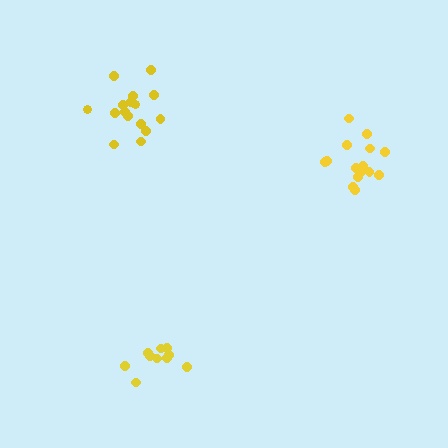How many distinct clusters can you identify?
There are 3 distinct clusters.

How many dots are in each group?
Group 1: 16 dots, Group 2: 15 dots, Group 3: 10 dots (41 total).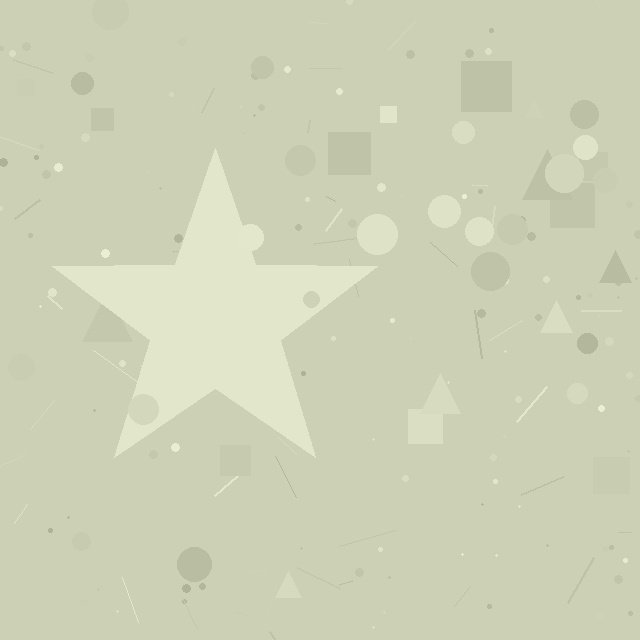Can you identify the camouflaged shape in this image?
The camouflaged shape is a star.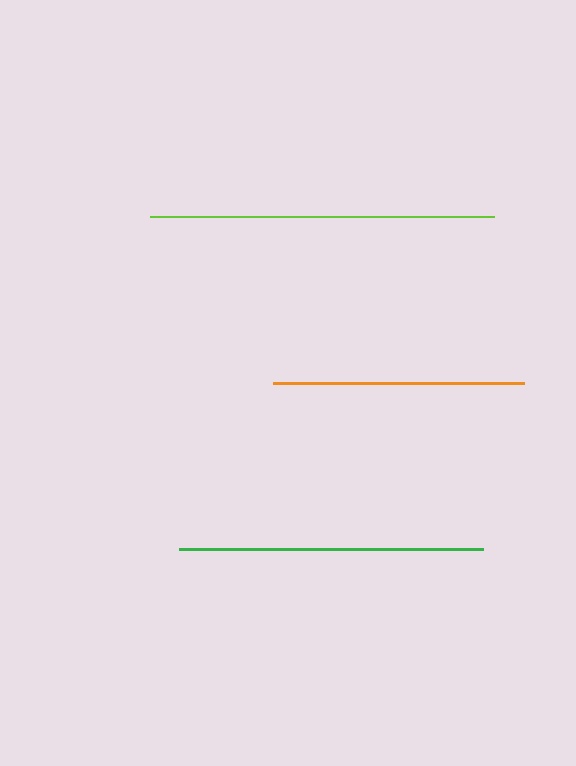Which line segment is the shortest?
The orange line is the shortest at approximately 251 pixels.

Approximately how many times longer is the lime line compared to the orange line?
The lime line is approximately 1.4 times the length of the orange line.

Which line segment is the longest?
The lime line is the longest at approximately 344 pixels.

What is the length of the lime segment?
The lime segment is approximately 344 pixels long.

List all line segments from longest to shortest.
From longest to shortest: lime, green, orange.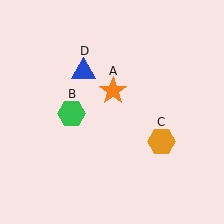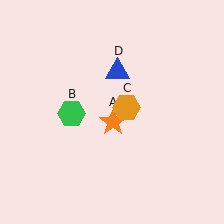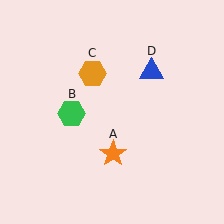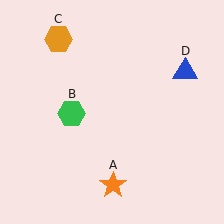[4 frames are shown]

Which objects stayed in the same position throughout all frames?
Green hexagon (object B) remained stationary.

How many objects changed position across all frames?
3 objects changed position: orange star (object A), orange hexagon (object C), blue triangle (object D).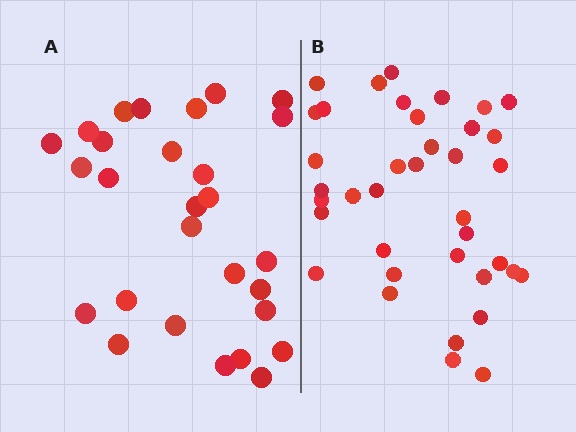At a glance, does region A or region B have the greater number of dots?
Region B (the right region) has more dots.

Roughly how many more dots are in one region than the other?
Region B has roughly 10 or so more dots than region A.